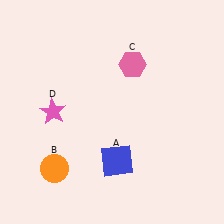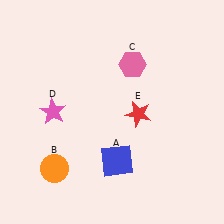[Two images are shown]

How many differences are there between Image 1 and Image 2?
There is 1 difference between the two images.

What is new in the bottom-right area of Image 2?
A red star (E) was added in the bottom-right area of Image 2.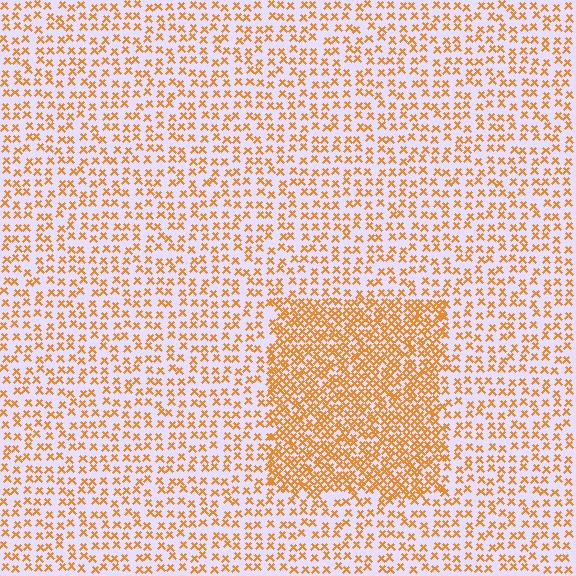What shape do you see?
I see a rectangle.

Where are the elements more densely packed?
The elements are more densely packed inside the rectangle boundary.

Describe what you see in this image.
The image contains small orange elements arranged at two different densities. A rectangle-shaped region is visible where the elements are more densely packed than the surrounding area.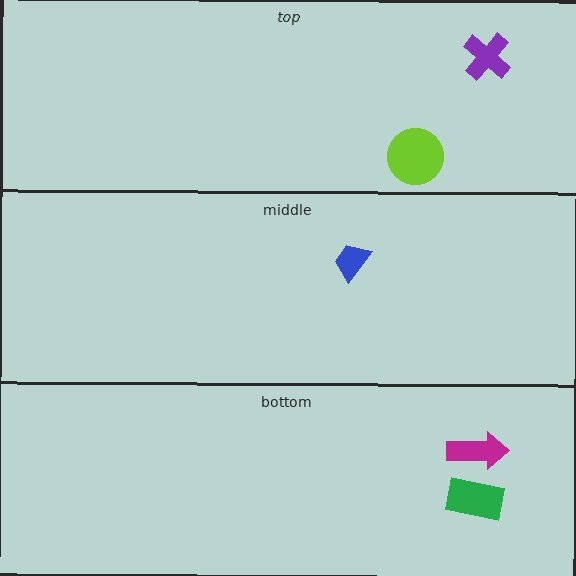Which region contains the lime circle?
The top region.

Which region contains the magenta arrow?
The bottom region.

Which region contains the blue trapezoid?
The middle region.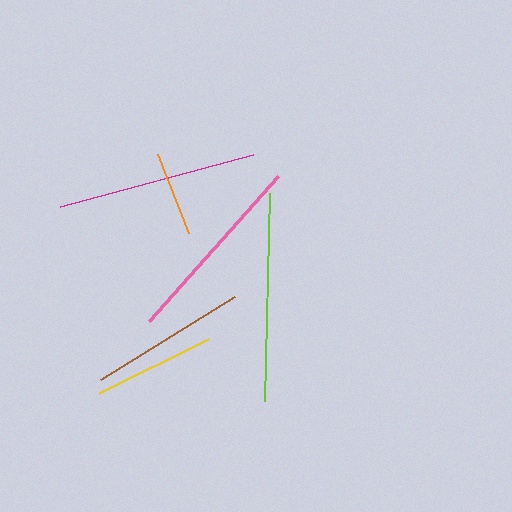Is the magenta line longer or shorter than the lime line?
The lime line is longer than the magenta line.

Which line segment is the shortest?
The orange line is the shortest at approximately 84 pixels.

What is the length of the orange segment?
The orange segment is approximately 84 pixels long.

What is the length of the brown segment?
The brown segment is approximately 157 pixels long.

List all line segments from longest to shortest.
From longest to shortest: lime, magenta, pink, brown, yellow, orange.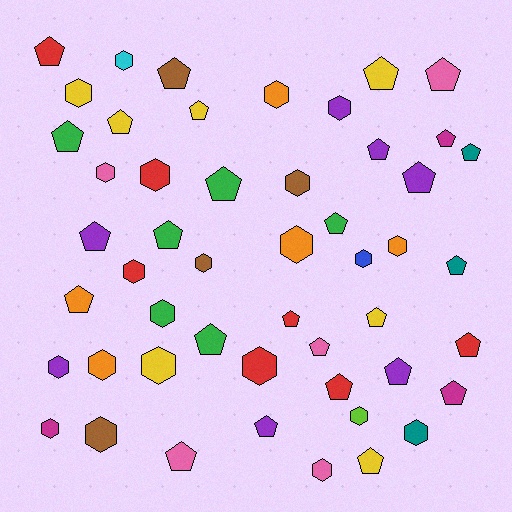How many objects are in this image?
There are 50 objects.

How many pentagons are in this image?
There are 28 pentagons.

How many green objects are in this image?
There are 6 green objects.